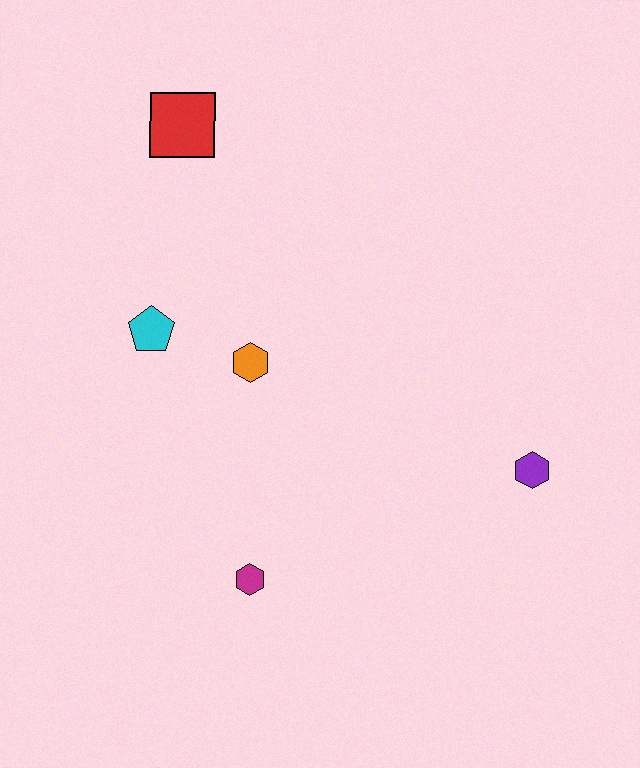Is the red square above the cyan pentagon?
Yes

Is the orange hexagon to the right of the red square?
Yes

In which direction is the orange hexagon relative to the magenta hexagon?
The orange hexagon is above the magenta hexagon.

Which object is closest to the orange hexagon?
The cyan pentagon is closest to the orange hexagon.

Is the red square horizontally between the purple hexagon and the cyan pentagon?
Yes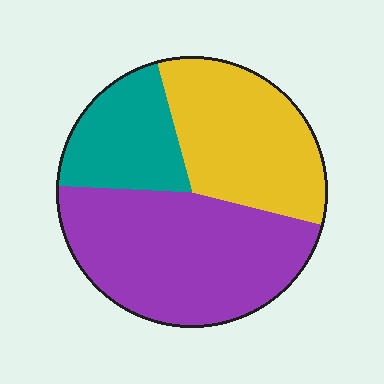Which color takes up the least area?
Teal, at roughly 20%.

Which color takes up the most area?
Purple, at roughly 45%.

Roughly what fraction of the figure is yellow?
Yellow covers roughly 35% of the figure.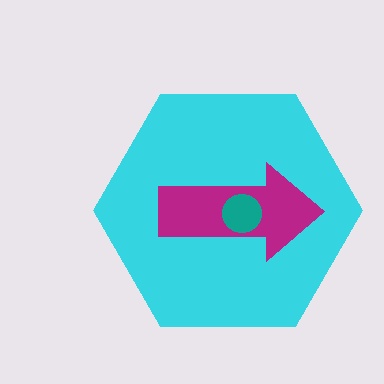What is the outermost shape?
The cyan hexagon.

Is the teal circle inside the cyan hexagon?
Yes.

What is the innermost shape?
The teal circle.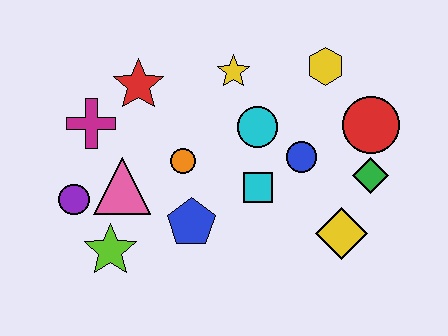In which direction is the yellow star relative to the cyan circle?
The yellow star is above the cyan circle.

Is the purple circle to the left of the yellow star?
Yes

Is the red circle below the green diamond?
No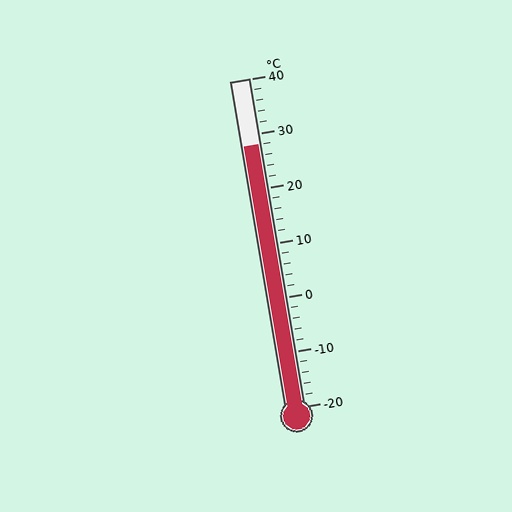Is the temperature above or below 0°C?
The temperature is above 0°C.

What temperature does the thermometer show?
The thermometer shows approximately 28°C.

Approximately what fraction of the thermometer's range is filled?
The thermometer is filled to approximately 80% of its range.